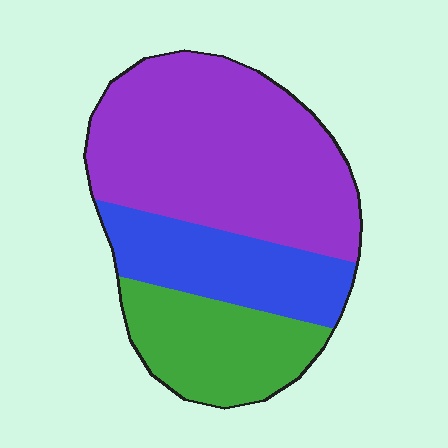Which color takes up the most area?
Purple, at roughly 55%.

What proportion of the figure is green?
Green covers 23% of the figure.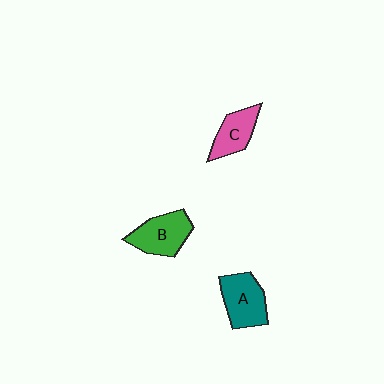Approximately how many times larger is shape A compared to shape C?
Approximately 1.3 times.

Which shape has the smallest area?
Shape C (pink).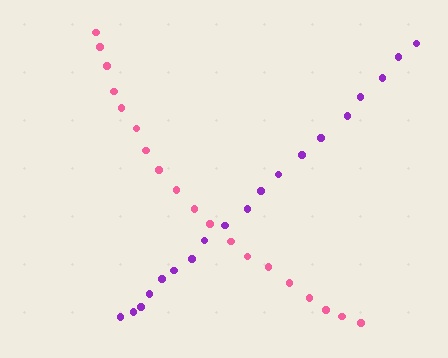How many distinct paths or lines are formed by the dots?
There are 2 distinct paths.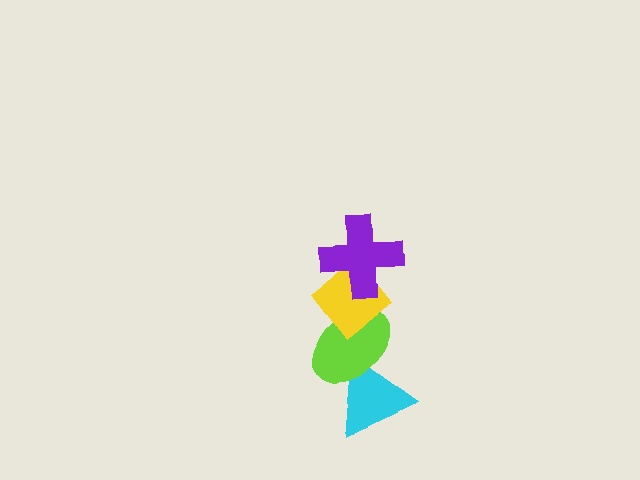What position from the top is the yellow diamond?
The yellow diamond is 2nd from the top.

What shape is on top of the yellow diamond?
The purple cross is on top of the yellow diamond.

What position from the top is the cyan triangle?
The cyan triangle is 4th from the top.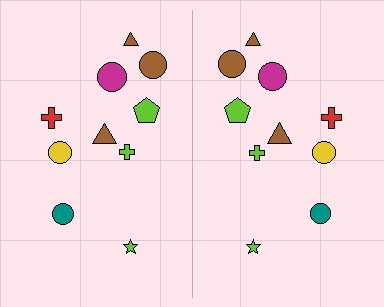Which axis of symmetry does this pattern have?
The pattern has a vertical axis of symmetry running through the center of the image.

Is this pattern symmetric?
Yes, this pattern has bilateral (reflection) symmetry.